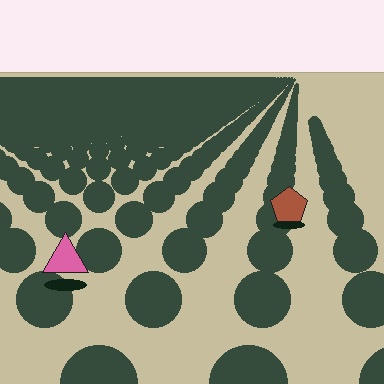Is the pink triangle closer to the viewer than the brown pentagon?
Yes. The pink triangle is closer — you can tell from the texture gradient: the ground texture is coarser near it.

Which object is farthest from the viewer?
The brown pentagon is farthest from the viewer. It appears smaller and the ground texture around it is denser.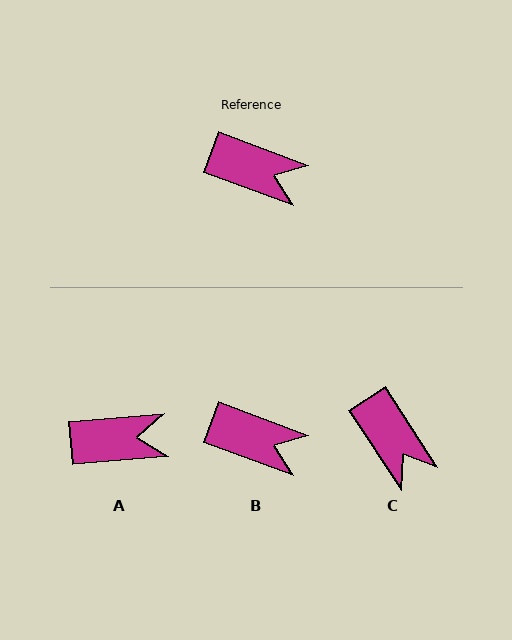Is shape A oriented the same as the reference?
No, it is off by about 25 degrees.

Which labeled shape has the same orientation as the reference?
B.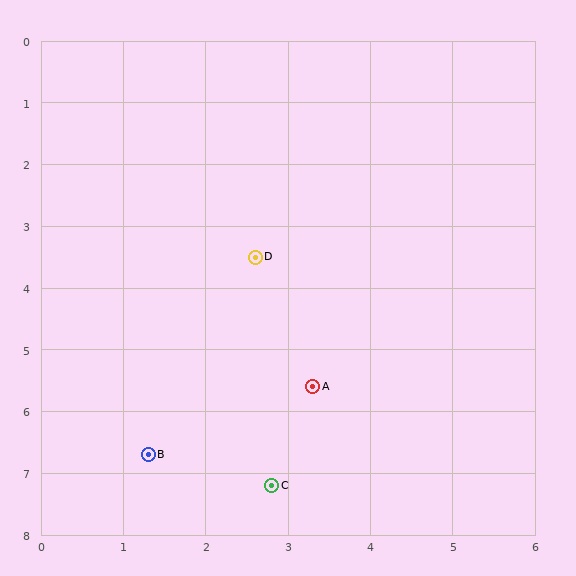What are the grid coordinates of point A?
Point A is at approximately (3.3, 5.6).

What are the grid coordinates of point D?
Point D is at approximately (2.6, 3.5).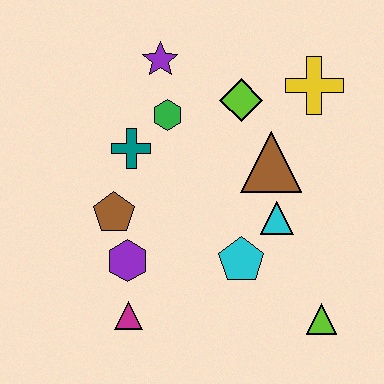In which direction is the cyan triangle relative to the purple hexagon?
The cyan triangle is to the right of the purple hexagon.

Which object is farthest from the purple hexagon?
The yellow cross is farthest from the purple hexagon.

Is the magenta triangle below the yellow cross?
Yes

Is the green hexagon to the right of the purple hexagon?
Yes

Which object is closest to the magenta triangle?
The purple hexagon is closest to the magenta triangle.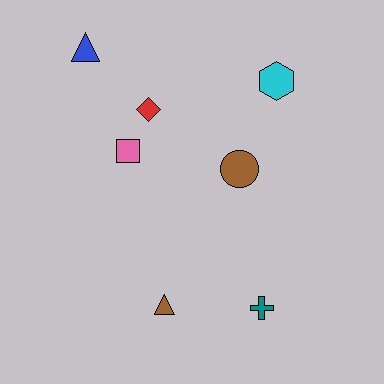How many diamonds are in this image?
There is 1 diamond.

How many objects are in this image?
There are 7 objects.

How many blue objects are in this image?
There is 1 blue object.